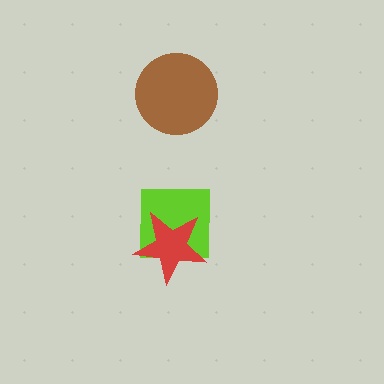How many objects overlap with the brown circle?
0 objects overlap with the brown circle.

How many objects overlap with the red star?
1 object overlaps with the red star.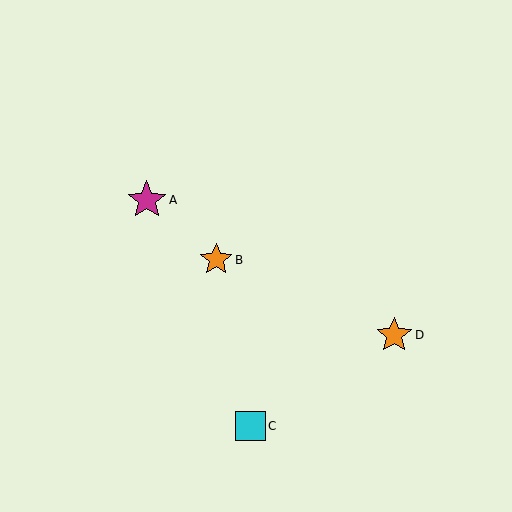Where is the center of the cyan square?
The center of the cyan square is at (250, 426).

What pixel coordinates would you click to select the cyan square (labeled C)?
Click at (250, 426) to select the cyan square C.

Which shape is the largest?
The magenta star (labeled A) is the largest.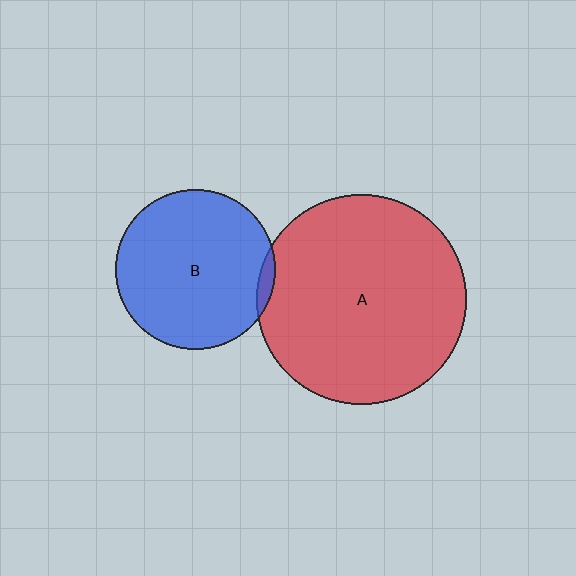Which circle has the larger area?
Circle A (red).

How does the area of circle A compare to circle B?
Approximately 1.7 times.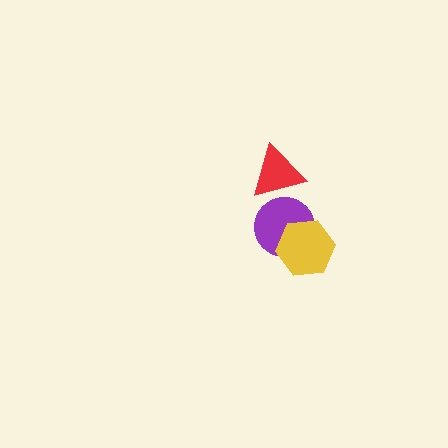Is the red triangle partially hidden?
Yes, it is partially covered by another shape.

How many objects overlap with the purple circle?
2 objects overlap with the purple circle.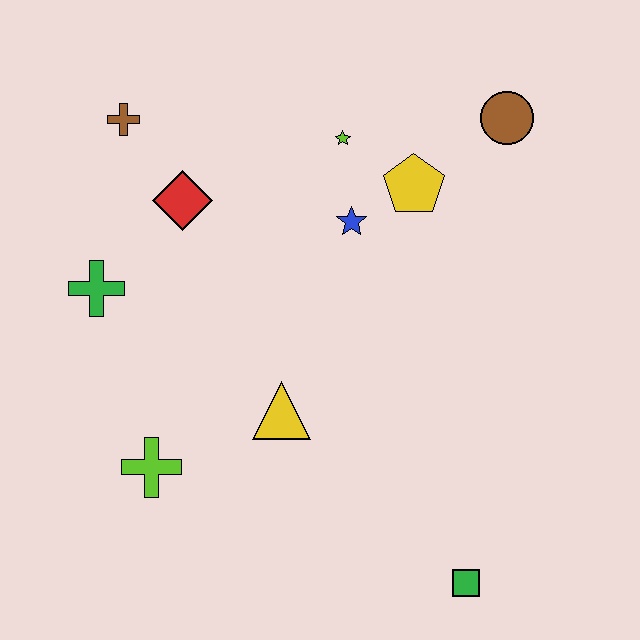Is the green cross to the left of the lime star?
Yes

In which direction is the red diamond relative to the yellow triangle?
The red diamond is above the yellow triangle.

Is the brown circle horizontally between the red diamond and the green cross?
No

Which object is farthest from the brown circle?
The lime cross is farthest from the brown circle.